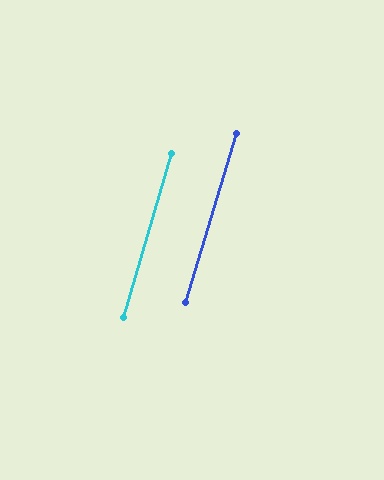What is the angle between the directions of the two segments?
Approximately 1 degree.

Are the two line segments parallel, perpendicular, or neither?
Parallel — their directions differ by only 0.6°.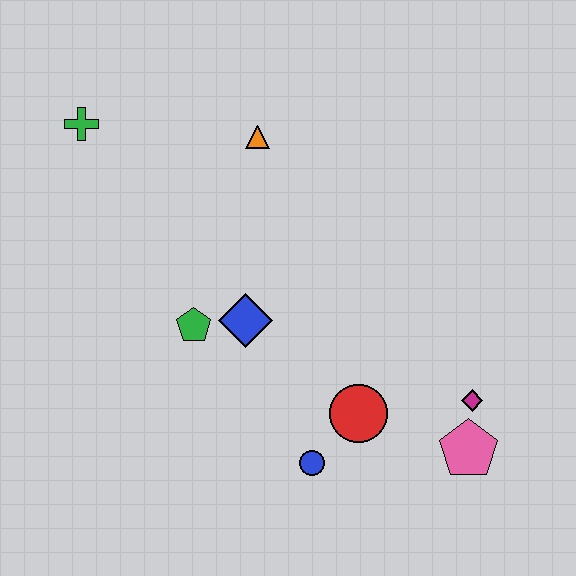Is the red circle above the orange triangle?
No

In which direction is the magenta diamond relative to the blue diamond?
The magenta diamond is to the right of the blue diamond.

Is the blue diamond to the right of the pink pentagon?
No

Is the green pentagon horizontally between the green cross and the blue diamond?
Yes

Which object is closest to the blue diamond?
The green pentagon is closest to the blue diamond.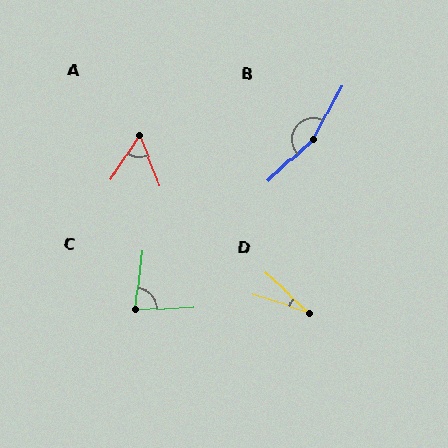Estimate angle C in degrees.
Approximately 81 degrees.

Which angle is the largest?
B, at approximately 160 degrees.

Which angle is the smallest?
D, at approximately 24 degrees.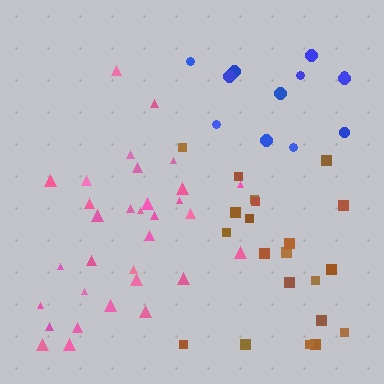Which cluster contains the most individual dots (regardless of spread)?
Pink (32).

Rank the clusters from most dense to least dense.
pink, brown, blue.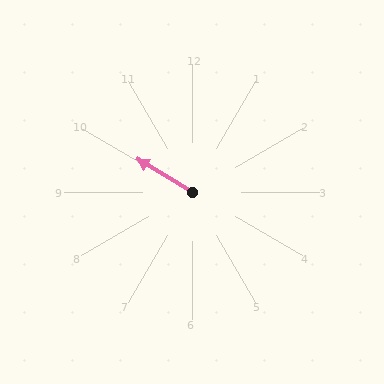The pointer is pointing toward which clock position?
Roughly 10 o'clock.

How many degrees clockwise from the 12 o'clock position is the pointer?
Approximately 301 degrees.